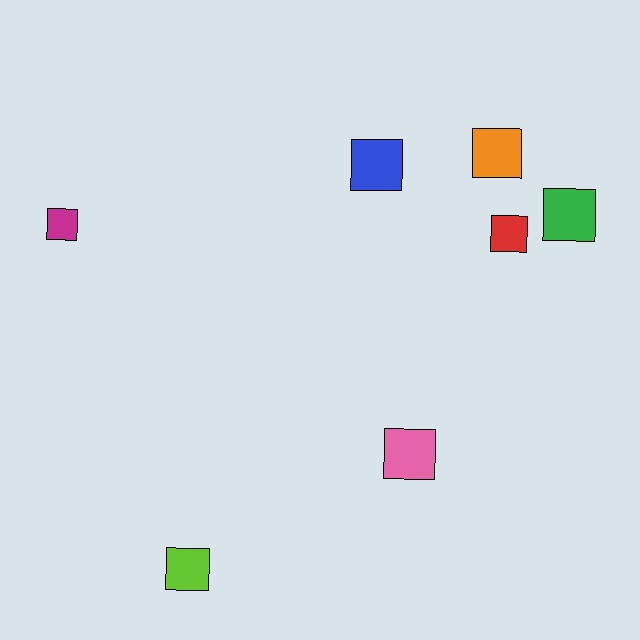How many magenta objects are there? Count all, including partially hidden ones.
There is 1 magenta object.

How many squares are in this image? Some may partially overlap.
There are 7 squares.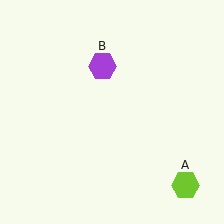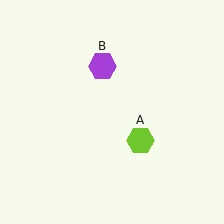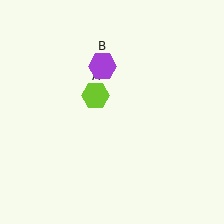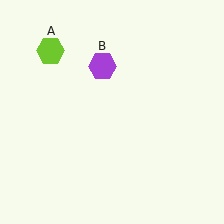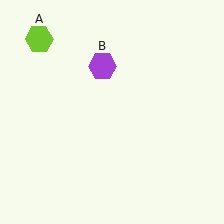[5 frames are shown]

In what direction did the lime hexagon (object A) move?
The lime hexagon (object A) moved up and to the left.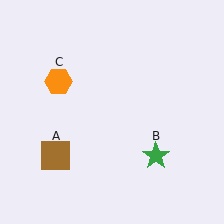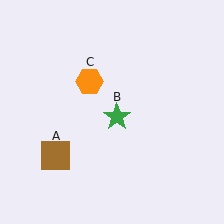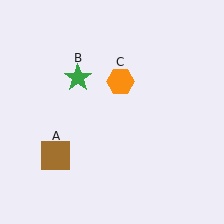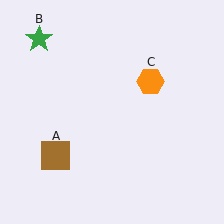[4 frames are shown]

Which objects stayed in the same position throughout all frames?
Brown square (object A) remained stationary.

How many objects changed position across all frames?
2 objects changed position: green star (object B), orange hexagon (object C).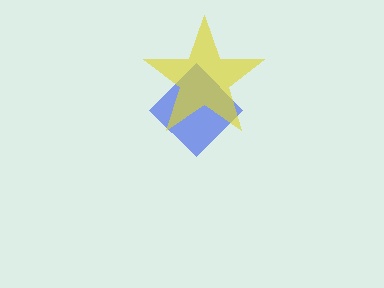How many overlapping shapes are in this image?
There are 2 overlapping shapes in the image.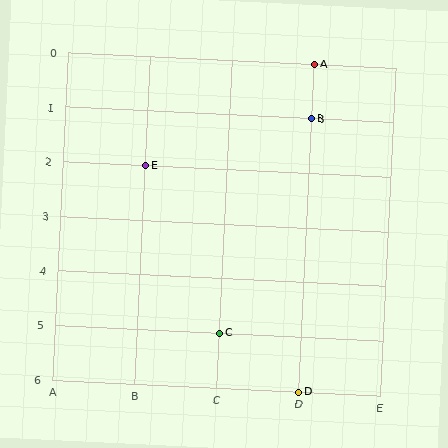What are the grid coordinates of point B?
Point B is at grid coordinates (D, 1).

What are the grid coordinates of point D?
Point D is at grid coordinates (D, 6).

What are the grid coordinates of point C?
Point C is at grid coordinates (C, 5).